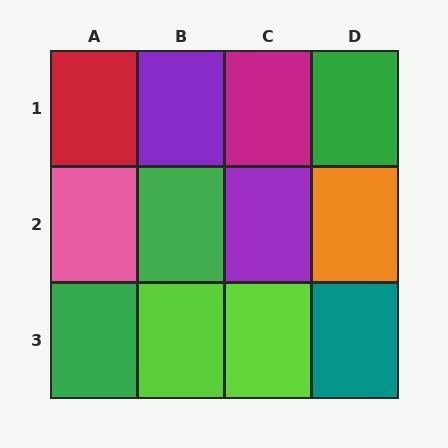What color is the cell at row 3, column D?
Teal.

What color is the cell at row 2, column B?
Green.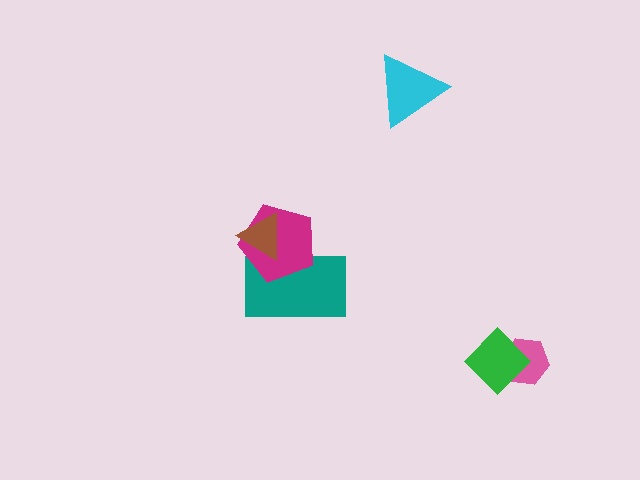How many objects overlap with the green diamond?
1 object overlaps with the green diamond.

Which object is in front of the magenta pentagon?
The brown triangle is in front of the magenta pentagon.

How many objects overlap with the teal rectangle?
2 objects overlap with the teal rectangle.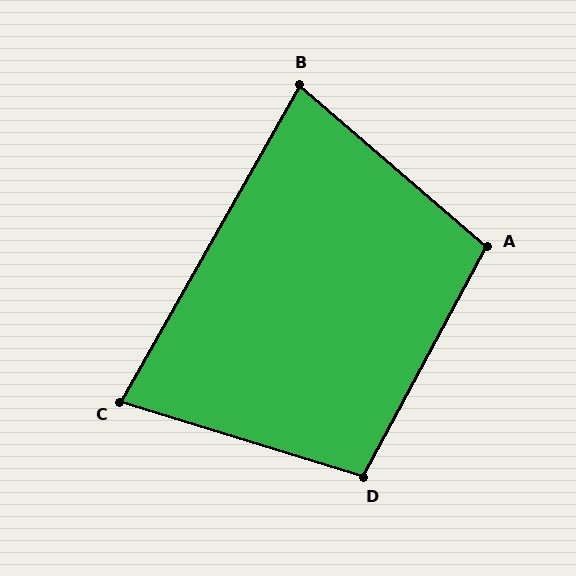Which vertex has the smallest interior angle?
C, at approximately 78 degrees.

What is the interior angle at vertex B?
Approximately 79 degrees (acute).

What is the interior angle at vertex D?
Approximately 101 degrees (obtuse).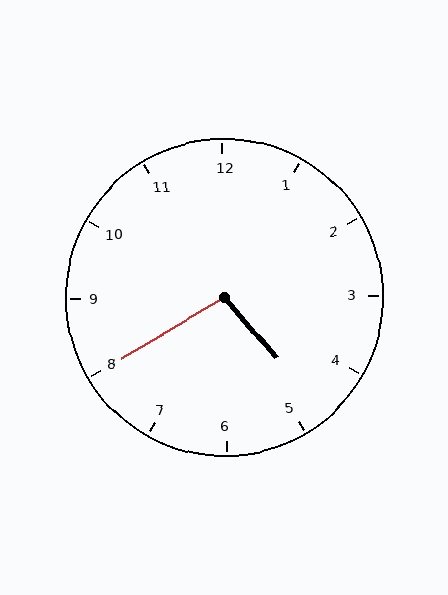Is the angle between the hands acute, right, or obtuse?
It is obtuse.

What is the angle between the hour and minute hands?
Approximately 100 degrees.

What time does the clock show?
4:40.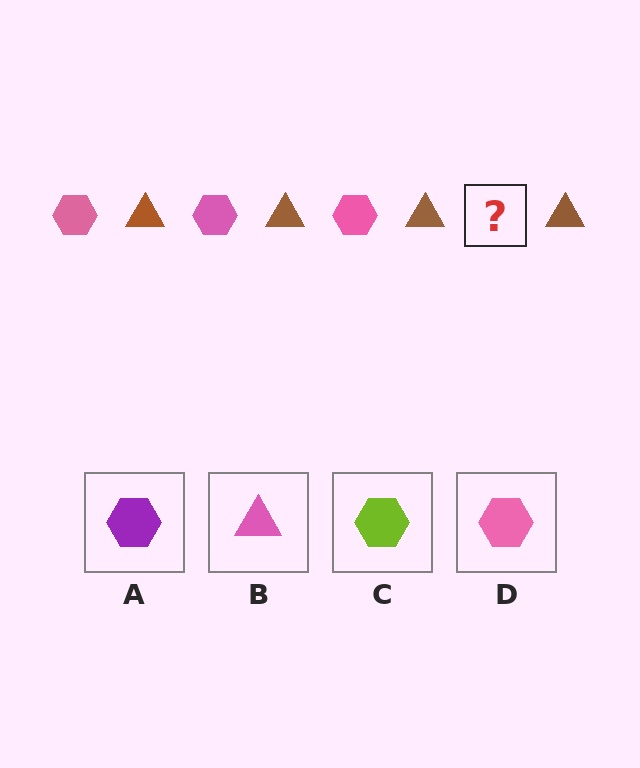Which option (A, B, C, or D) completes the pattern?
D.